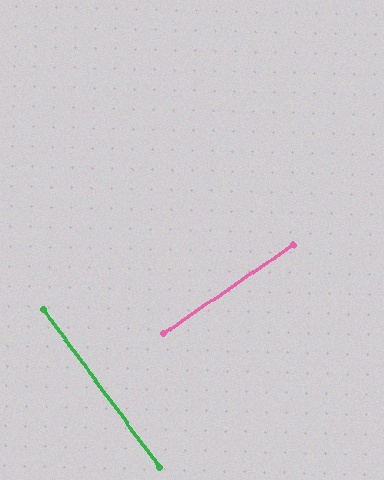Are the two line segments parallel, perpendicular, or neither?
Perpendicular — they meet at approximately 88°.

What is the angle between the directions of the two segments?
Approximately 88 degrees.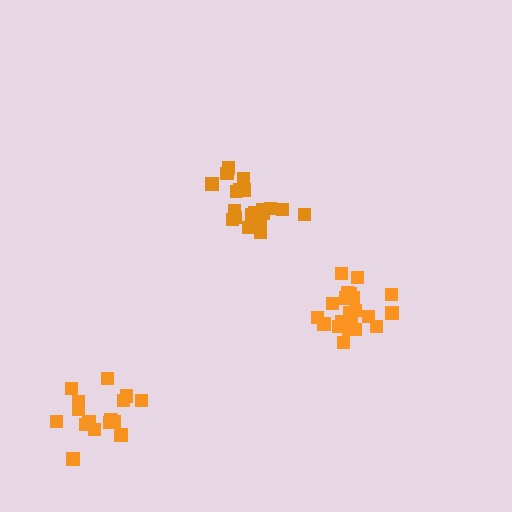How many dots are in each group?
Group 1: 21 dots, Group 2: 21 dots, Group 3: 17 dots (59 total).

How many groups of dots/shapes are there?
There are 3 groups.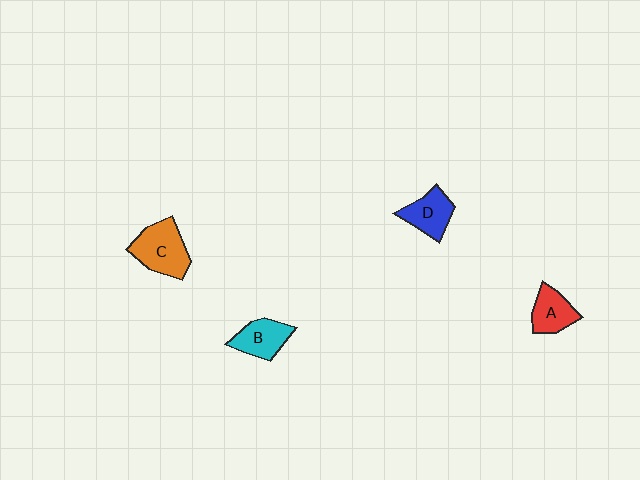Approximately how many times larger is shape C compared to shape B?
Approximately 1.4 times.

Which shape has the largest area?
Shape C (orange).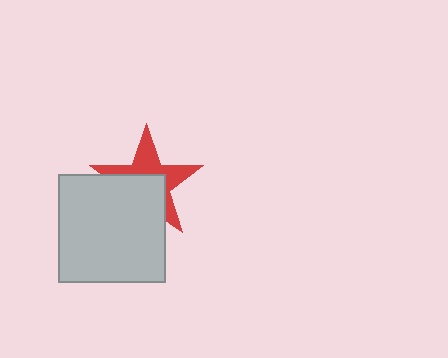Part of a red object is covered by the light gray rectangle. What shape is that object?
It is a star.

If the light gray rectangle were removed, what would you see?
You would see the complete red star.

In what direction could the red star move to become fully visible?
The red star could move up. That would shift it out from behind the light gray rectangle entirely.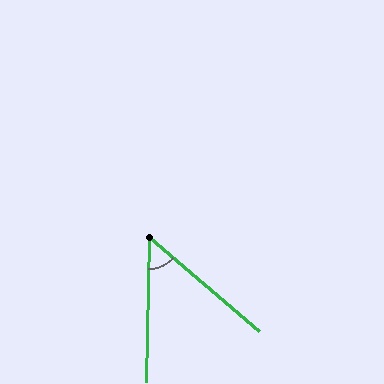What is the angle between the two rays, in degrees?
Approximately 50 degrees.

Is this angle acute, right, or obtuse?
It is acute.